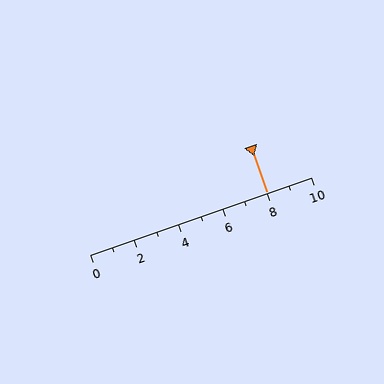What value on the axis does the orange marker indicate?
The marker indicates approximately 8.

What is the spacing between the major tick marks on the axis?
The major ticks are spaced 2 apart.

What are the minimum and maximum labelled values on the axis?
The axis runs from 0 to 10.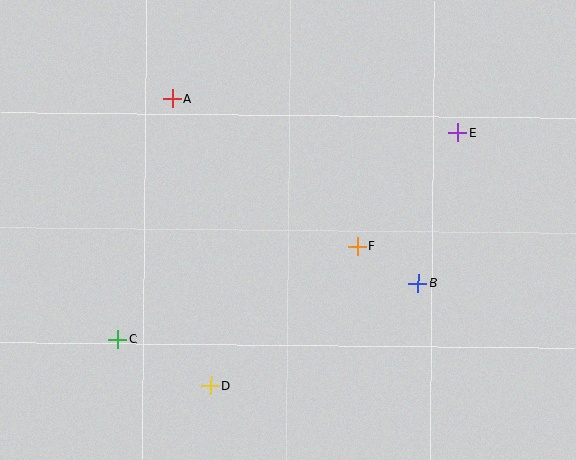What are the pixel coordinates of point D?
Point D is at (211, 386).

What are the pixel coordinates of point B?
Point B is at (418, 284).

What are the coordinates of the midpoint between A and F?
The midpoint between A and F is at (265, 172).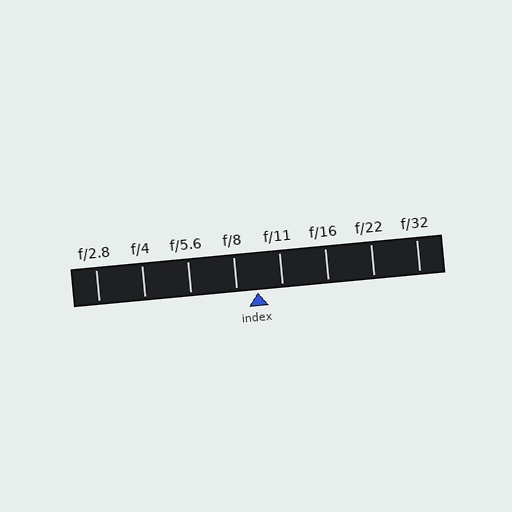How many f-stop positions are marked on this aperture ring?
There are 8 f-stop positions marked.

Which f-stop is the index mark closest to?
The index mark is closest to f/8.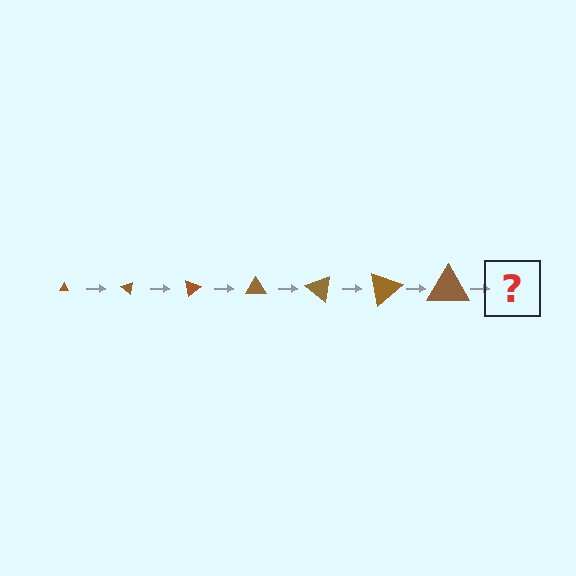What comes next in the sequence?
The next element should be a triangle, larger than the previous one and rotated 280 degrees from the start.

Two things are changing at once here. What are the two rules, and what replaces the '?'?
The two rules are that the triangle grows larger each step and it rotates 40 degrees each step. The '?' should be a triangle, larger than the previous one and rotated 280 degrees from the start.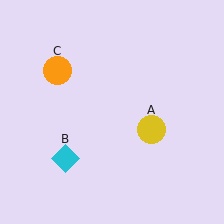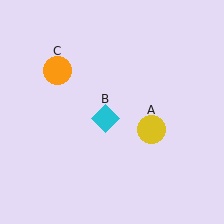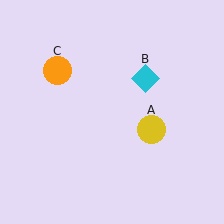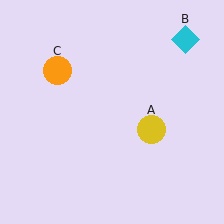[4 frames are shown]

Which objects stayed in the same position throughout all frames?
Yellow circle (object A) and orange circle (object C) remained stationary.